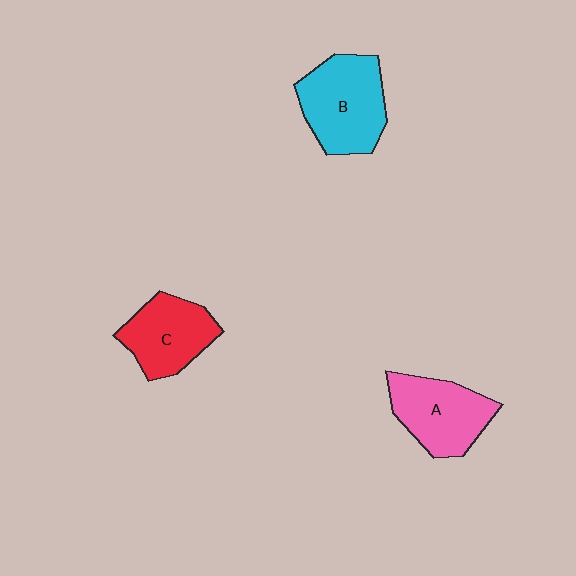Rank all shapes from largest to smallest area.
From largest to smallest: B (cyan), A (pink), C (red).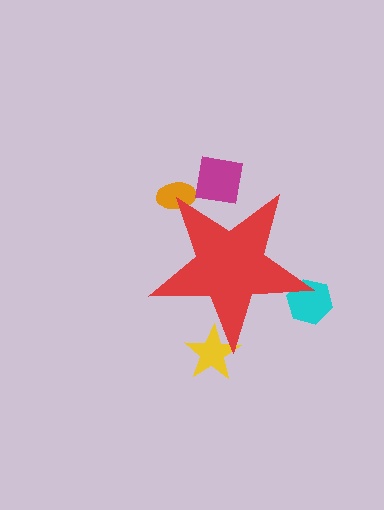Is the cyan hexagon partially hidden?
Yes, the cyan hexagon is partially hidden behind the red star.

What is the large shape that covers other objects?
A red star.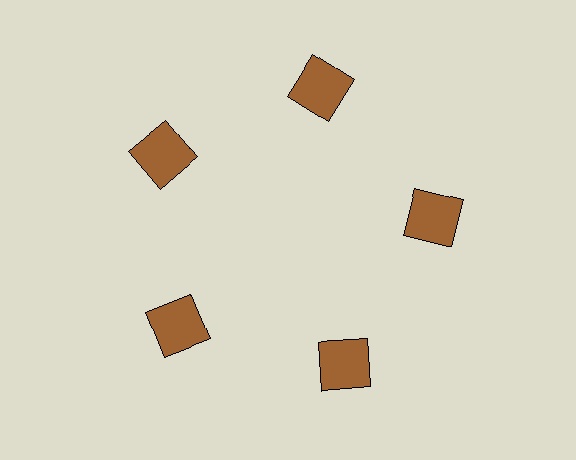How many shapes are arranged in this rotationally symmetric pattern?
There are 5 shapes, arranged in 5 groups of 1.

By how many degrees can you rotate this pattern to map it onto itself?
The pattern maps onto itself every 72 degrees of rotation.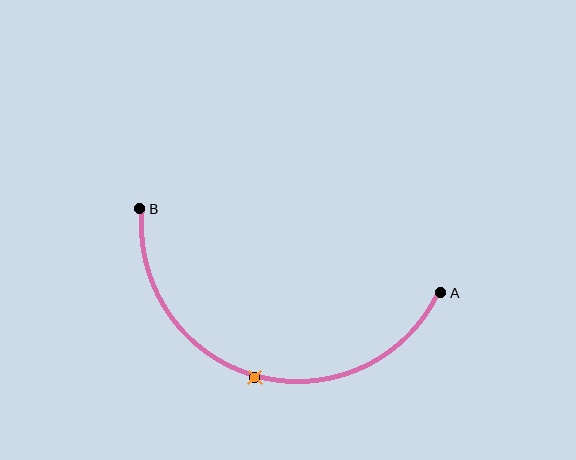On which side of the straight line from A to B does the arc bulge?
The arc bulges below the straight line connecting A and B.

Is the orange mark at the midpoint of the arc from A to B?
Yes. The orange mark lies on the arc at equal arc-length from both A and B — it is the arc midpoint.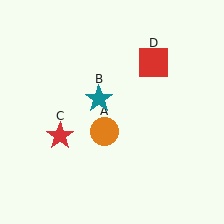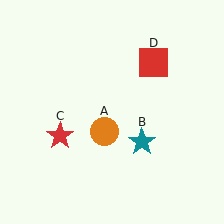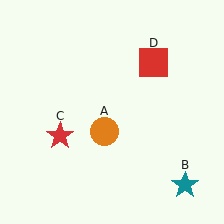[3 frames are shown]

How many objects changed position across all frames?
1 object changed position: teal star (object B).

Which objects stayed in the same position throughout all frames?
Orange circle (object A) and red star (object C) and red square (object D) remained stationary.